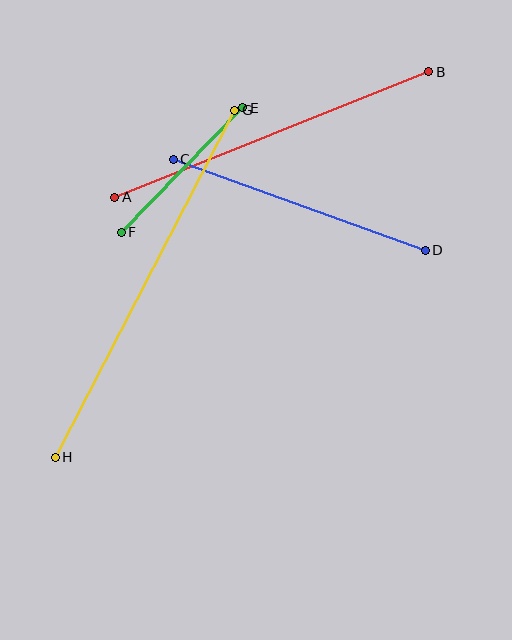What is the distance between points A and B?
The distance is approximately 338 pixels.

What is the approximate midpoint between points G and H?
The midpoint is at approximately (145, 284) pixels.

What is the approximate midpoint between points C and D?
The midpoint is at approximately (299, 205) pixels.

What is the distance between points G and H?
The distance is approximately 391 pixels.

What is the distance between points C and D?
The distance is approximately 268 pixels.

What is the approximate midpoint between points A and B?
The midpoint is at approximately (272, 134) pixels.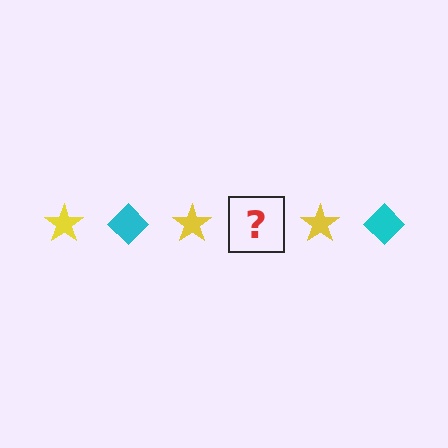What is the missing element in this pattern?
The missing element is a cyan diamond.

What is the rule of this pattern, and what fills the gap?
The rule is that the pattern alternates between yellow star and cyan diamond. The gap should be filled with a cyan diamond.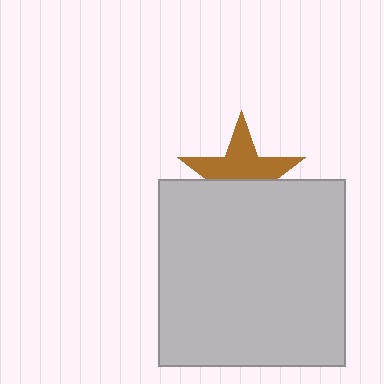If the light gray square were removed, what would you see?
You would see the complete brown star.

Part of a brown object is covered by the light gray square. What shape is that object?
It is a star.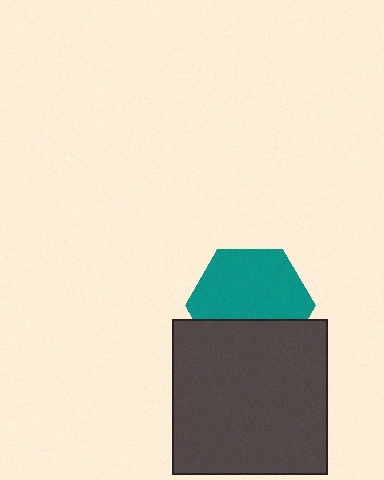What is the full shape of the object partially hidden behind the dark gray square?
The partially hidden object is a teal hexagon.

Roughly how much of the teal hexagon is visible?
Most of it is visible (roughly 66%).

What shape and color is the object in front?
The object in front is a dark gray square.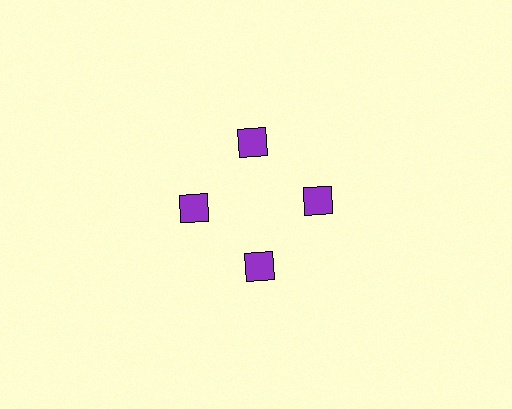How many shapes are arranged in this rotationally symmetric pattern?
There are 4 shapes, arranged in 4 groups of 1.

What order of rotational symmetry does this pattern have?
This pattern has 4-fold rotational symmetry.